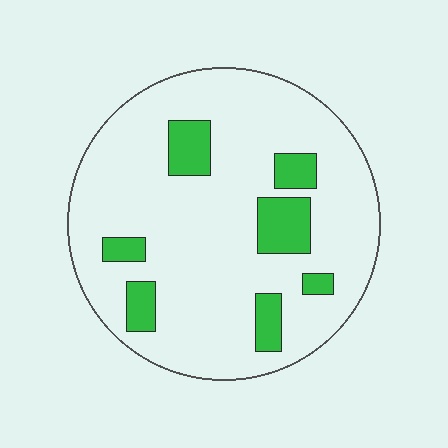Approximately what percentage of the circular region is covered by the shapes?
Approximately 15%.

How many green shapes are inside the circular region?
7.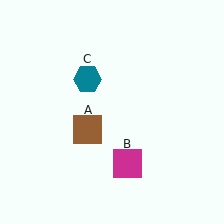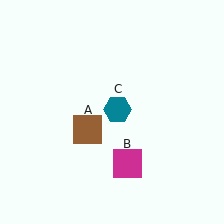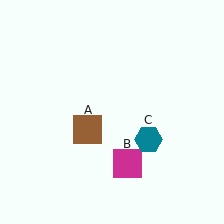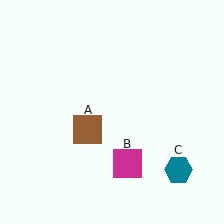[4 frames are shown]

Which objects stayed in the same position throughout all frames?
Brown square (object A) and magenta square (object B) remained stationary.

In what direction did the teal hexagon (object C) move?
The teal hexagon (object C) moved down and to the right.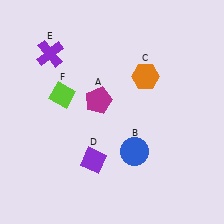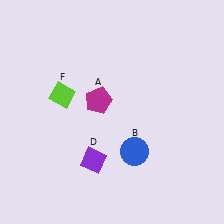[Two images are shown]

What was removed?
The orange hexagon (C), the purple cross (E) were removed in Image 2.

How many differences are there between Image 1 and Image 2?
There are 2 differences between the two images.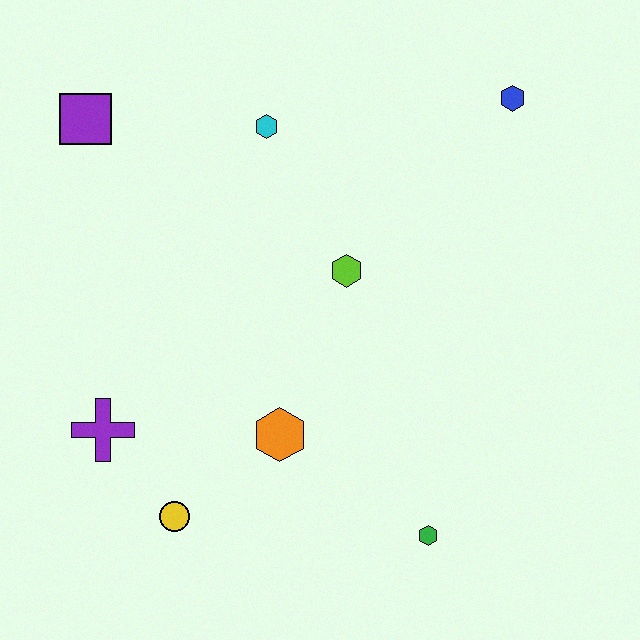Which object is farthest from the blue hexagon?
The yellow circle is farthest from the blue hexagon.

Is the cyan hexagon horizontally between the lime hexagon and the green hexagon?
No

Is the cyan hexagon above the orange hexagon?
Yes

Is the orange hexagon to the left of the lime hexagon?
Yes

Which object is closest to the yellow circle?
The purple cross is closest to the yellow circle.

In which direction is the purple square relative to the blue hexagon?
The purple square is to the left of the blue hexagon.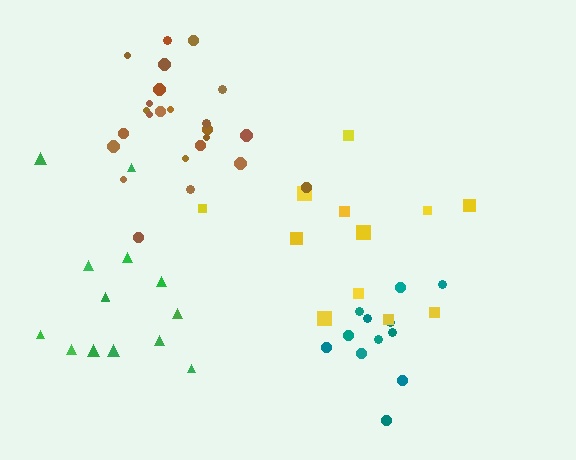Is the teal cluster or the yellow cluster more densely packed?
Teal.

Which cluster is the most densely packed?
Brown.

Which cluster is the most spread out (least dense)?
Yellow.